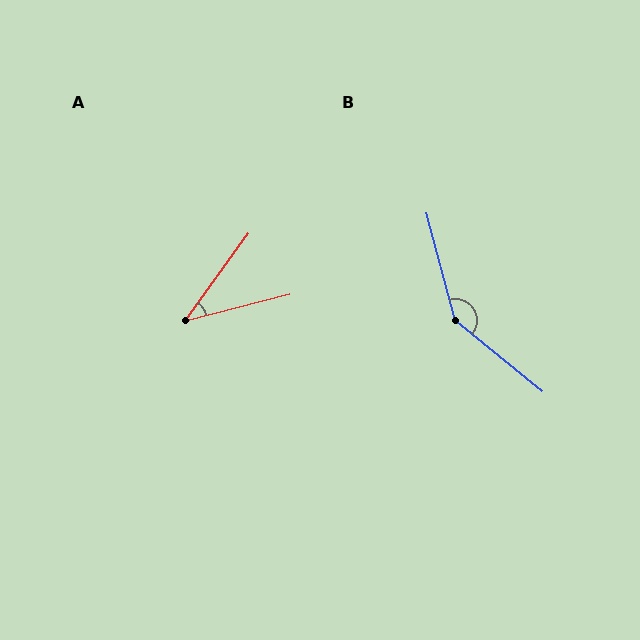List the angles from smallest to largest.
A (40°), B (144°).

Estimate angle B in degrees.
Approximately 144 degrees.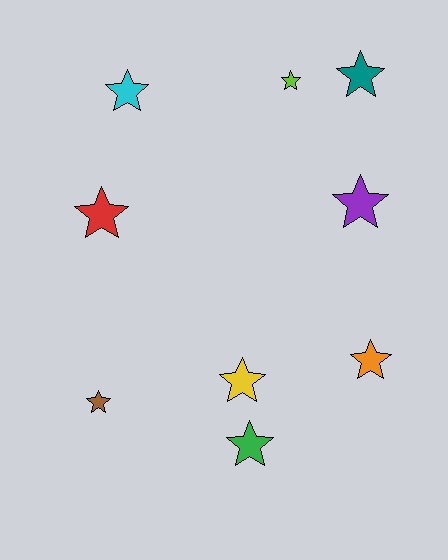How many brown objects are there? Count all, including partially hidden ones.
There is 1 brown object.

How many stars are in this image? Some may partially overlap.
There are 9 stars.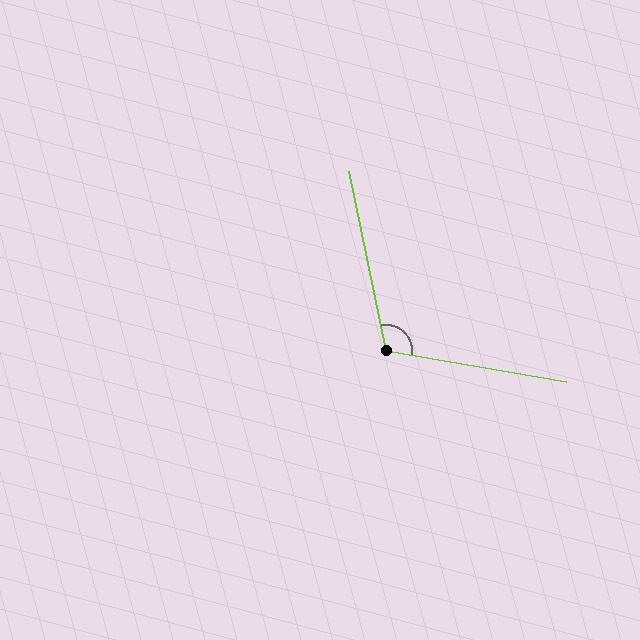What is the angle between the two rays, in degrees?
Approximately 111 degrees.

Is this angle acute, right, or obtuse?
It is obtuse.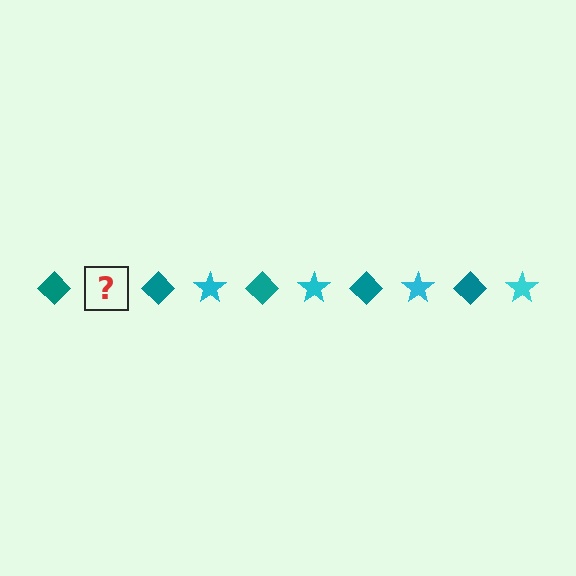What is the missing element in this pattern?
The missing element is a cyan star.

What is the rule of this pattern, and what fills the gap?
The rule is that the pattern alternates between teal diamond and cyan star. The gap should be filled with a cyan star.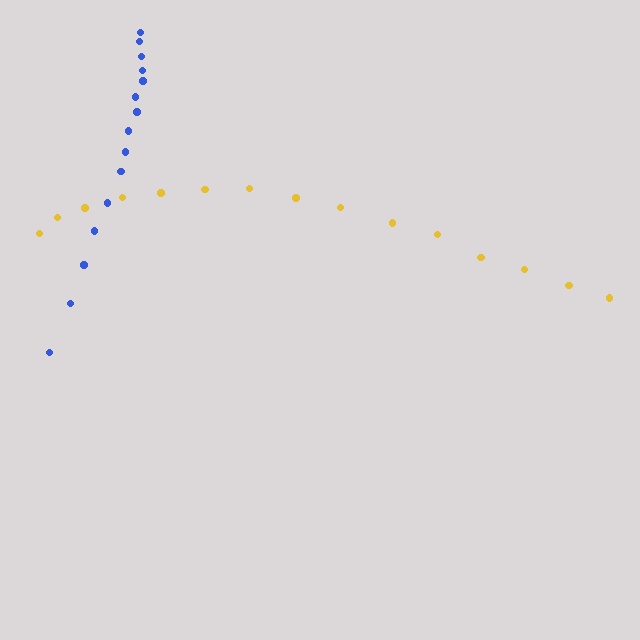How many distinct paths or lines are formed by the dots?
There are 2 distinct paths.